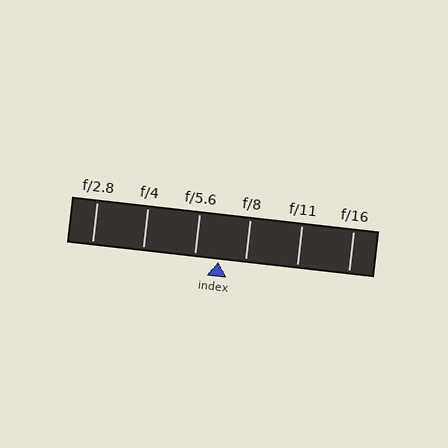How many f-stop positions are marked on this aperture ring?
There are 6 f-stop positions marked.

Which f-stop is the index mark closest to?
The index mark is closest to f/5.6.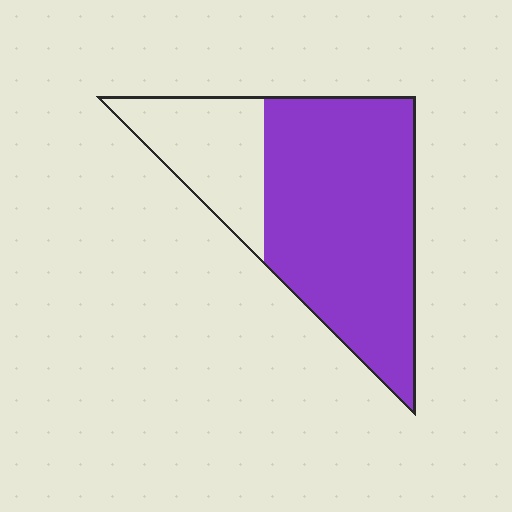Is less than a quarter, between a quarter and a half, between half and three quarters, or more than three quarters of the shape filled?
Between half and three quarters.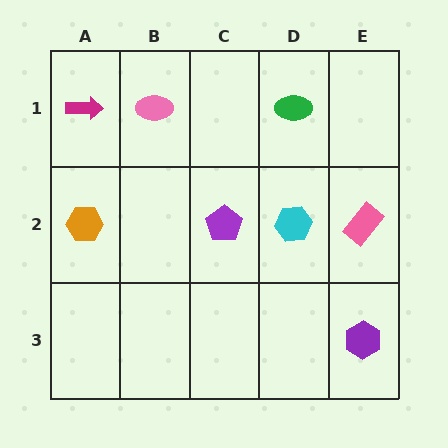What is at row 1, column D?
A green ellipse.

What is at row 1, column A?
A magenta arrow.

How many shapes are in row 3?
1 shape.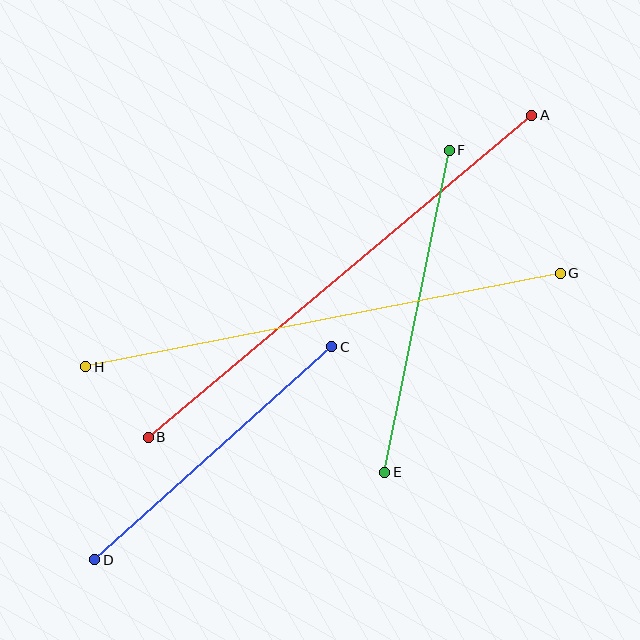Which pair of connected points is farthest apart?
Points A and B are farthest apart.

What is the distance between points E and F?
The distance is approximately 329 pixels.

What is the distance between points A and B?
The distance is approximately 501 pixels.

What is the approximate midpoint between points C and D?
The midpoint is at approximately (213, 453) pixels.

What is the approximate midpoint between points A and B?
The midpoint is at approximately (340, 276) pixels.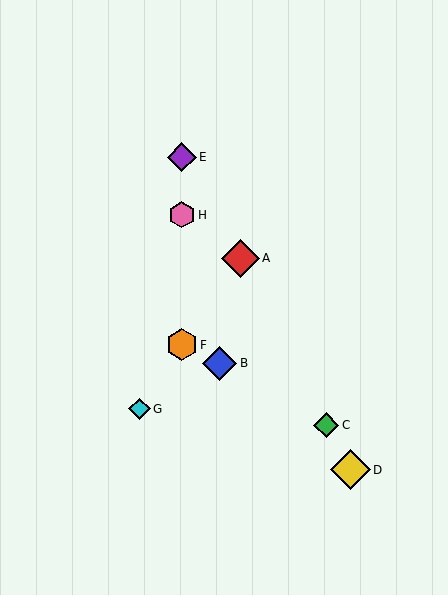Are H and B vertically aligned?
No, H is at x≈182 and B is at x≈219.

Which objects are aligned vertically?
Objects E, F, H are aligned vertically.